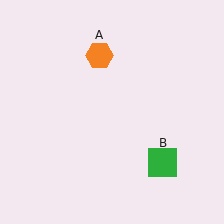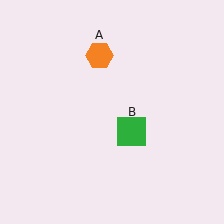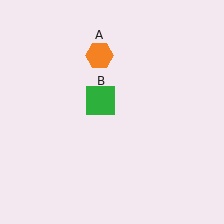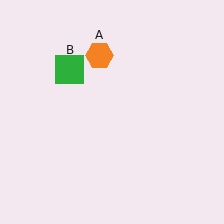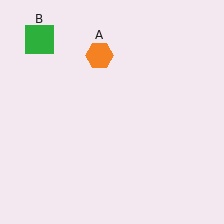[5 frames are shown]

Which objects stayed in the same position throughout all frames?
Orange hexagon (object A) remained stationary.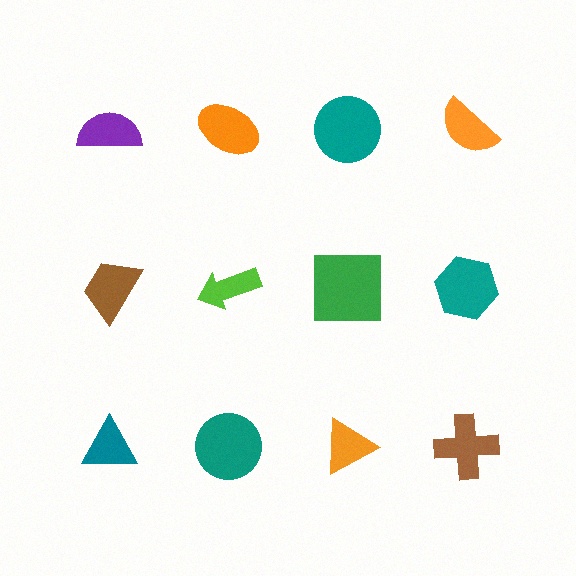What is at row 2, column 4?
A teal hexagon.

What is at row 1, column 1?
A purple semicircle.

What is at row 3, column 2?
A teal circle.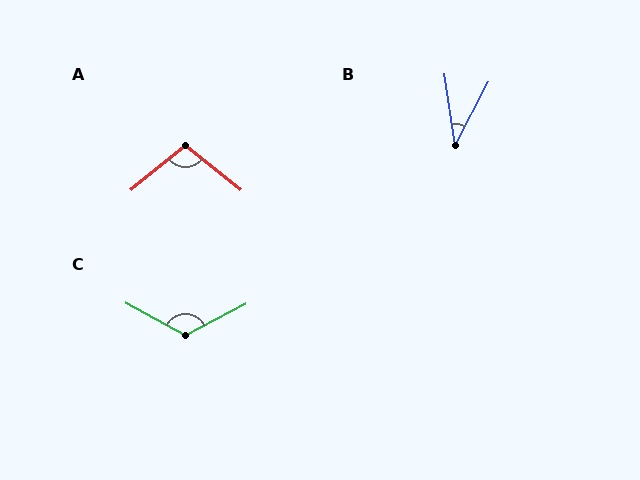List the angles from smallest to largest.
B (36°), A (102°), C (124°).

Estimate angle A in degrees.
Approximately 102 degrees.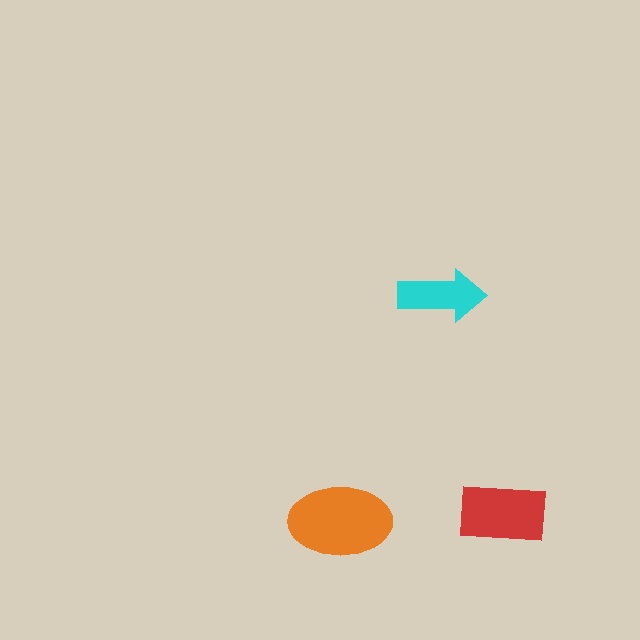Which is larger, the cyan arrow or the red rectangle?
The red rectangle.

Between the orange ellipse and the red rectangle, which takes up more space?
The orange ellipse.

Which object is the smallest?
The cyan arrow.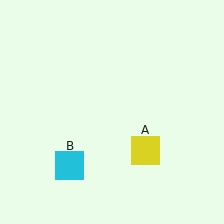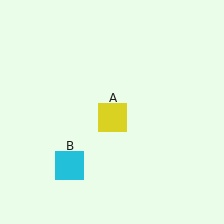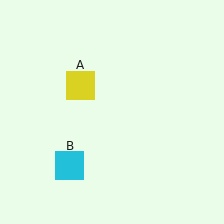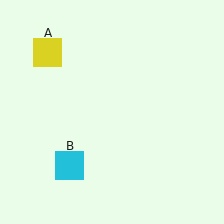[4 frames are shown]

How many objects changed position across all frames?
1 object changed position: yellow square (object A).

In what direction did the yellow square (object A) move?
The yellow square (object A) moved up and to the left.